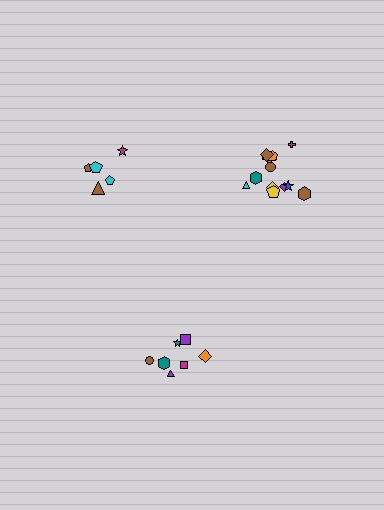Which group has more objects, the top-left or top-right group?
The top-right group.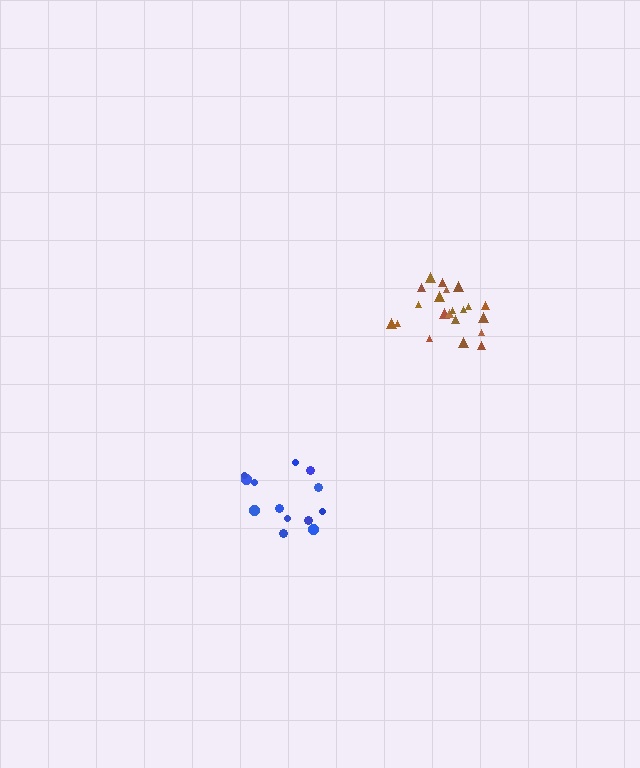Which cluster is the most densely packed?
Brown.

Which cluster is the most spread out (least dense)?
Blue.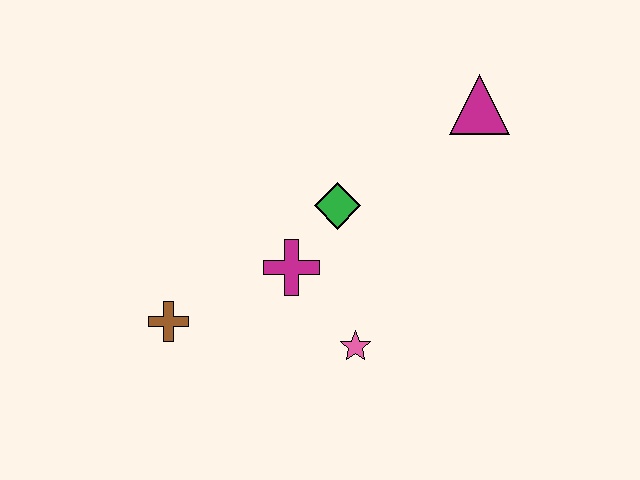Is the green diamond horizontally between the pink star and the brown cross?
Yes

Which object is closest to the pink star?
The magenta cross is closest to the pink star.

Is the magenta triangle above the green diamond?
Yes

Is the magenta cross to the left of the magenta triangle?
Yes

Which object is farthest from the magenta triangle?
The brown cross is farthest from the magenta triangle.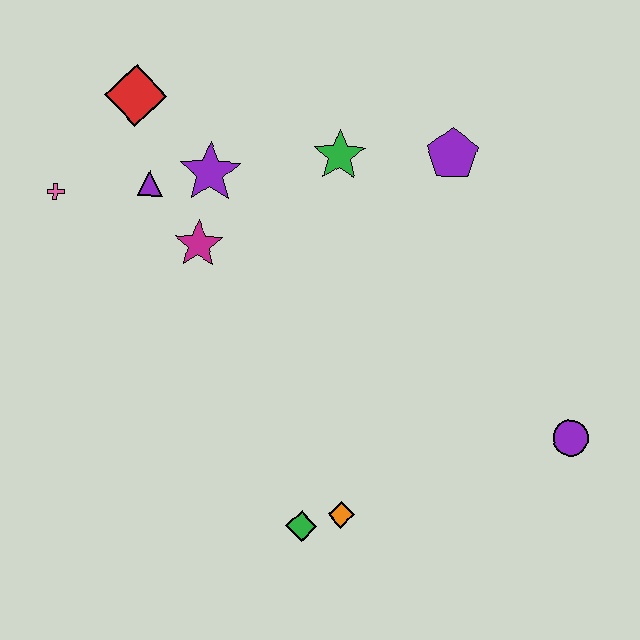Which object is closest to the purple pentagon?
The green star is closest to the purple pentagon.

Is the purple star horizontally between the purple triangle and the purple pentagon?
Yes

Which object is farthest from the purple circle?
The pink cross is farthest from the purple circle.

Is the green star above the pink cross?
Yes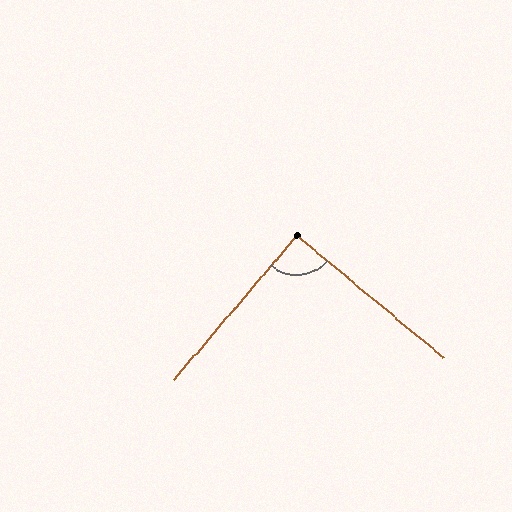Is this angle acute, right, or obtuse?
It is approximately a right angle.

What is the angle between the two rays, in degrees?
Approximately 91 degrees.